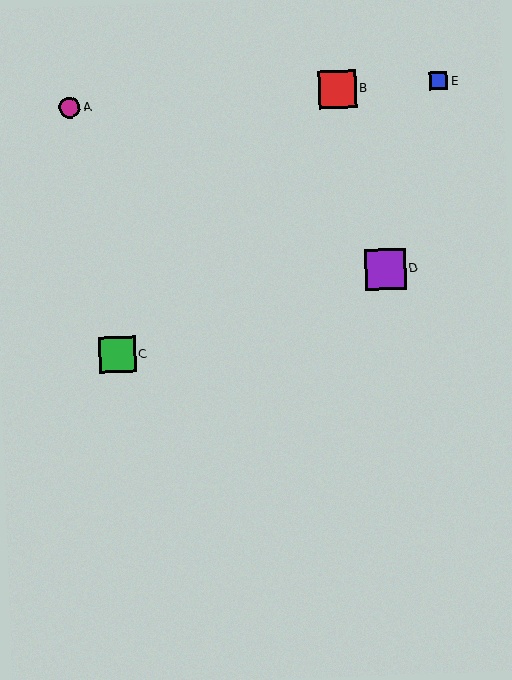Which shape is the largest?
The purple square (labeled D) is the largest.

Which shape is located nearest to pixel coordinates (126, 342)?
The green square (labeled C) at (117, 355) is nearest to that location.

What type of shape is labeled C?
Shape C is a green square.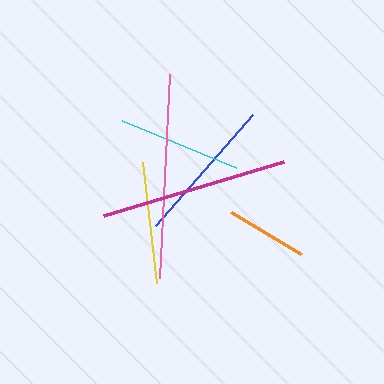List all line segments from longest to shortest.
From longest to shortest: pink, magenta, blue, cyan, yellow, orange.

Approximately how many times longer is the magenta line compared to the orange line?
The magenta line is approximately 2.3 times the length of the orange line.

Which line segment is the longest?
The pink line is the longest at approximately 204 pixels.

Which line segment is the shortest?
The orange line is the shortest at approximately 81 pixels.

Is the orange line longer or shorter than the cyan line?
The cyan line is longer than the orange line.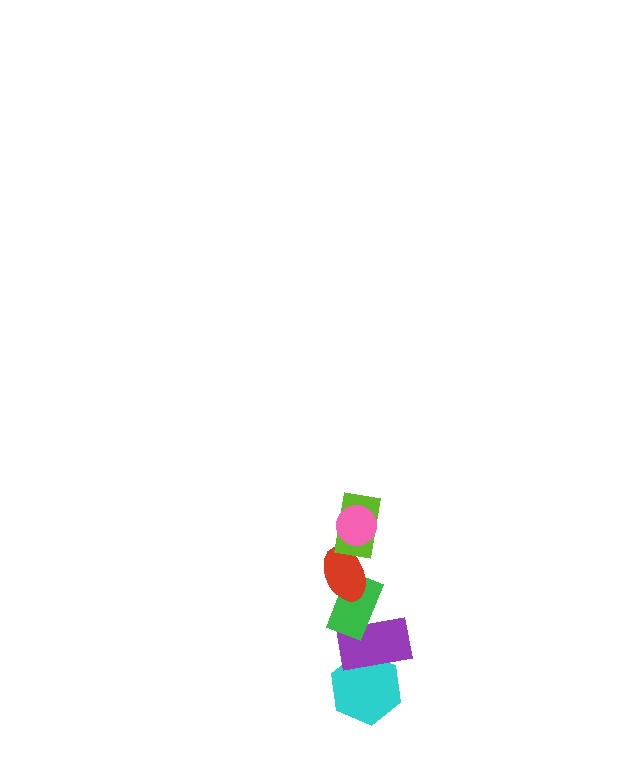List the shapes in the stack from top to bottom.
From top to bottom: the pink circle, the lime rectangle, the red ellipse, the green rectangle, the purple rectangle, the cyan hexagon.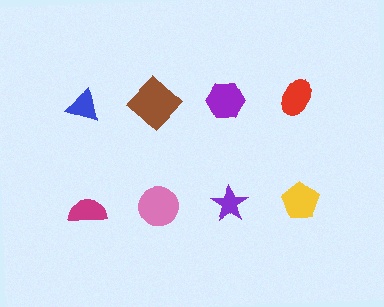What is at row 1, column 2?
A brown diamond.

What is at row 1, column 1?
A blue triangle.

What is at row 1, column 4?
A red ellipse.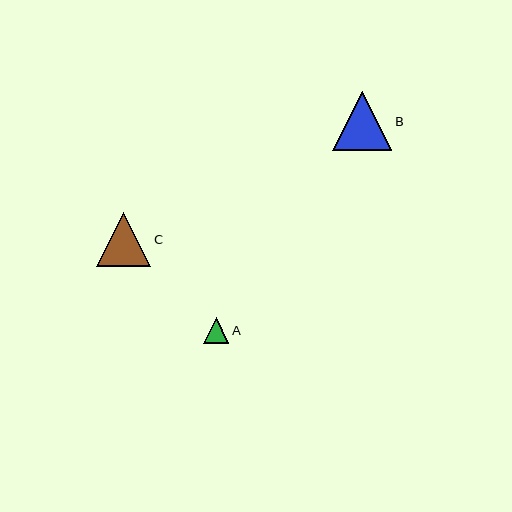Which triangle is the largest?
Triangle B is the largest with a size of approximately 59 pixels.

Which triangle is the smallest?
Triangle A is the smallest with a size of approximately 26 pixels.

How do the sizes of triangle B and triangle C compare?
Triangle B and triangle C are approximately the same size.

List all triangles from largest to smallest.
From largest to smallest: B, C, A.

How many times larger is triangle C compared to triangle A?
Triangle C is approximately 2.1 times the size of triangle A.